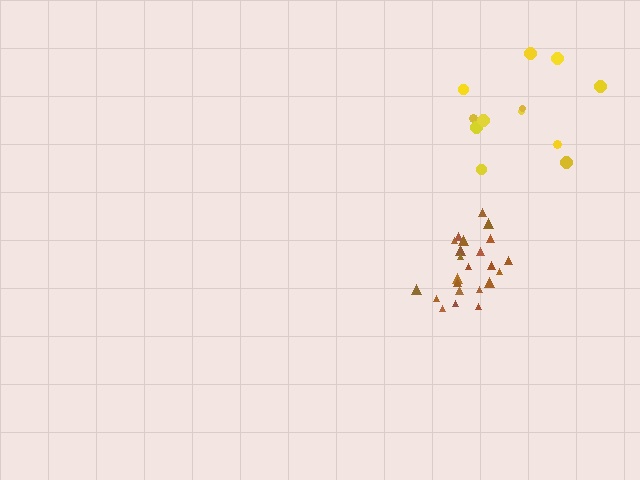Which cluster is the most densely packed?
Brown.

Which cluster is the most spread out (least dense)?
Yellow.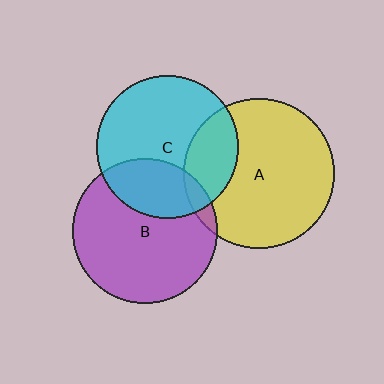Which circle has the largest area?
Circle A (yellow).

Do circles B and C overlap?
Yes.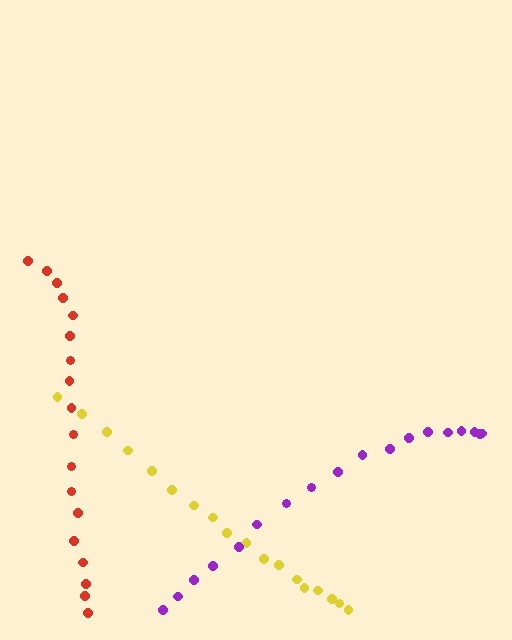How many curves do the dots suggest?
There are 3 distinct paths.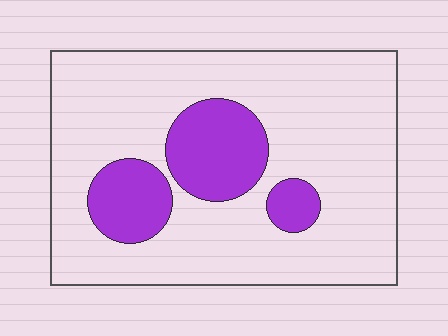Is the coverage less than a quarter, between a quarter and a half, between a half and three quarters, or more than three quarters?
Less than a quarter.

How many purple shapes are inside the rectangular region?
3.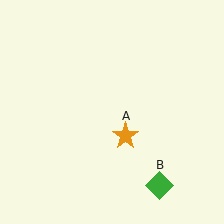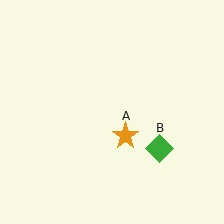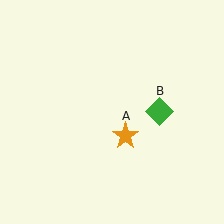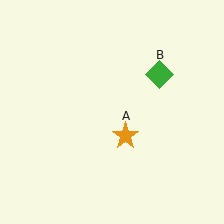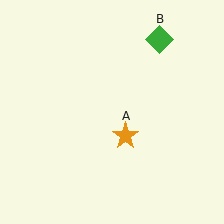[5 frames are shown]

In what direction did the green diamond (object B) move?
The green diamond (object B) moved up.